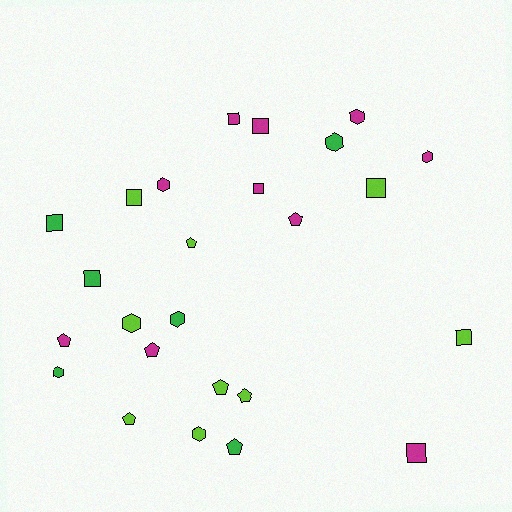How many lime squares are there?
There are 3 lime squares.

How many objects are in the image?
There are 25 objects.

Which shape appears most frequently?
Square, with 9 objects.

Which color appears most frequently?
Magenta, with 10 objects.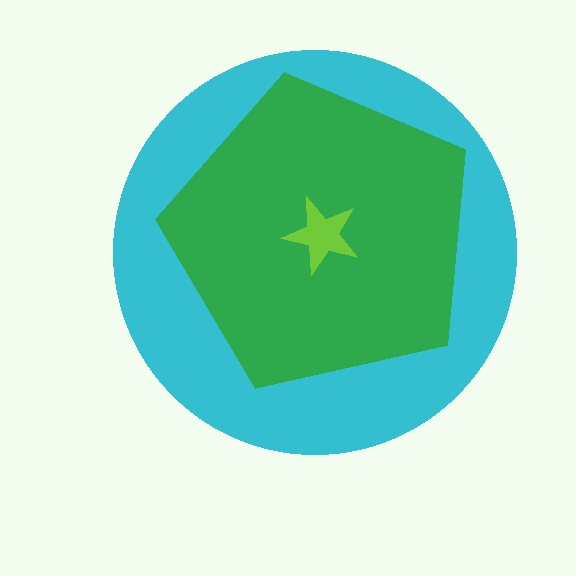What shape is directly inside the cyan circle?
The green pentagon.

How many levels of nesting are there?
3.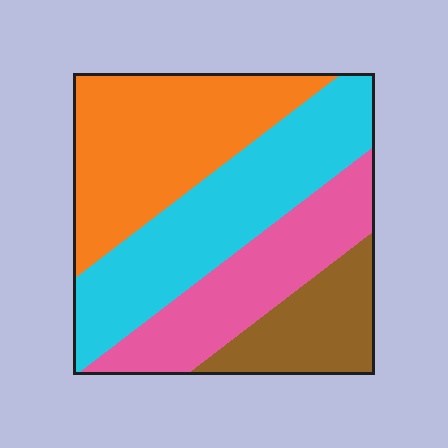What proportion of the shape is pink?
Pink covers 23% of the shape.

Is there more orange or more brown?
Orange.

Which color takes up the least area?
Brown, at roughly 15%.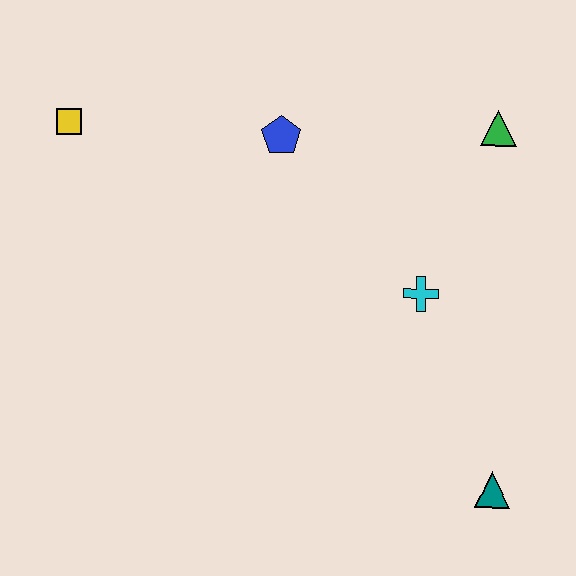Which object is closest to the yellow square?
The blue pentagon is closest to the yellow square.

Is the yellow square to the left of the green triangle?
Yes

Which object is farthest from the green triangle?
The yellow square is farthest from the green triangle.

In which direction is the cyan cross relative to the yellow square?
The cyan cross is to the right of the yellow square.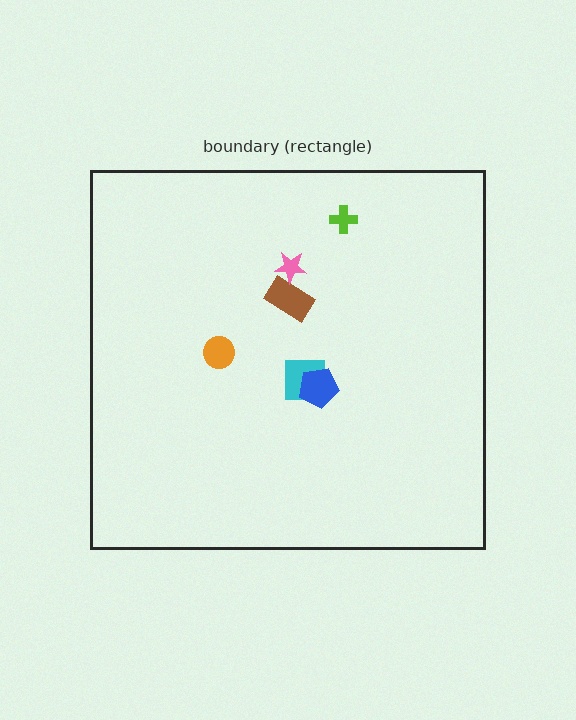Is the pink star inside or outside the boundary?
Inside.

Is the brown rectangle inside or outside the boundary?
Inside.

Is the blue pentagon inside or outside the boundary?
Inside.